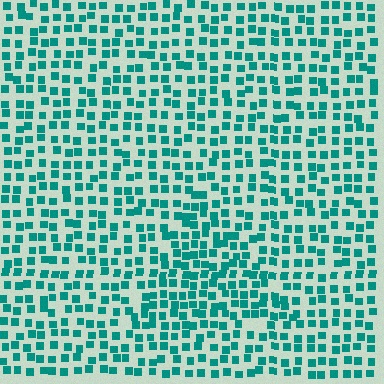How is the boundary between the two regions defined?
The boundary is defined by a change in element density (approximately 1.5x ratio). All elements are the same color, size, and shape.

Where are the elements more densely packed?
The elements are more densely packed inside the triangle boundary.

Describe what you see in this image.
The image contains small teal elements arranged at two different densities. A triangle-shaped region is visible where the elements are more densely packed than the surrounding area.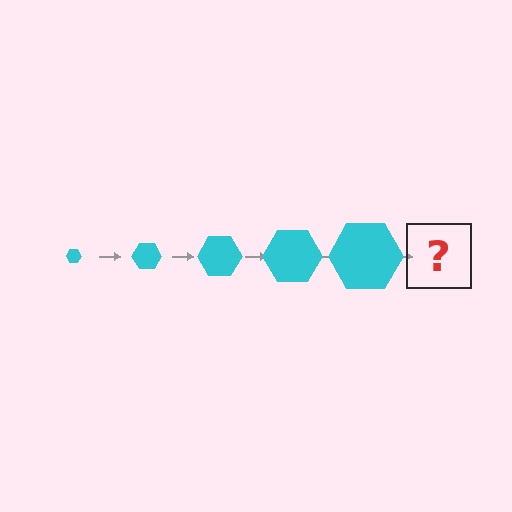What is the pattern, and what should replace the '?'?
The pattern is that the hexagon gets progressively larger each step. The '?' should be a cyan hexagon, larger than the previous one.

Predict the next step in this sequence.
The next step is a cyan hexagon, larger than the previous one.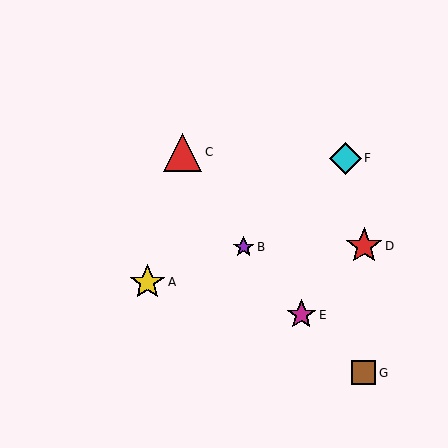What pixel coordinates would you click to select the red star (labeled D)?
Click at (364, 246) to select the red star D.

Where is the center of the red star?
The center of the red star is at (364, 246).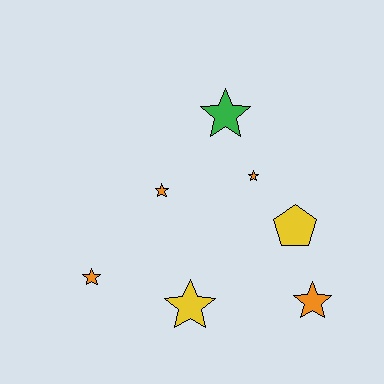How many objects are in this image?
There are 7 objects.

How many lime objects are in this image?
There are no lime objects.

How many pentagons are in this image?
There is 1 pentagon.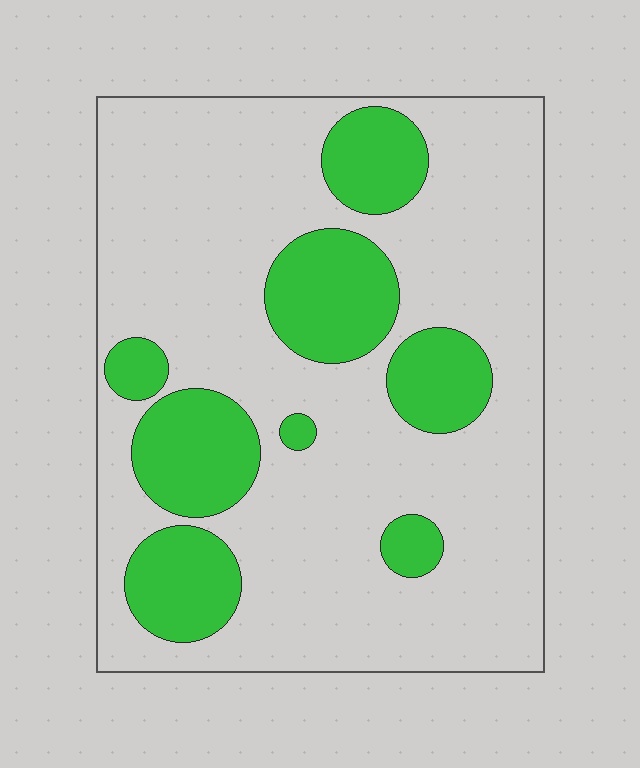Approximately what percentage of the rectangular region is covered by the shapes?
Approximately 25%.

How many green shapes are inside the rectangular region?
8.